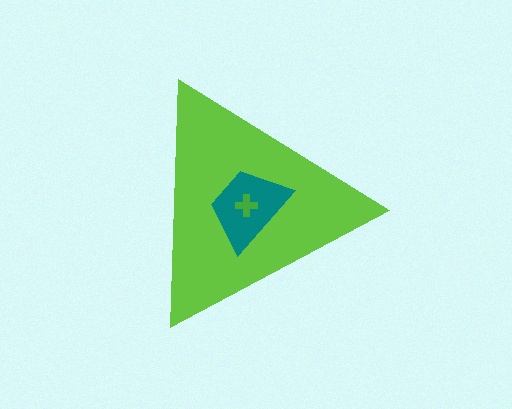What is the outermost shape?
The lime triangle.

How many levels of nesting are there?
3.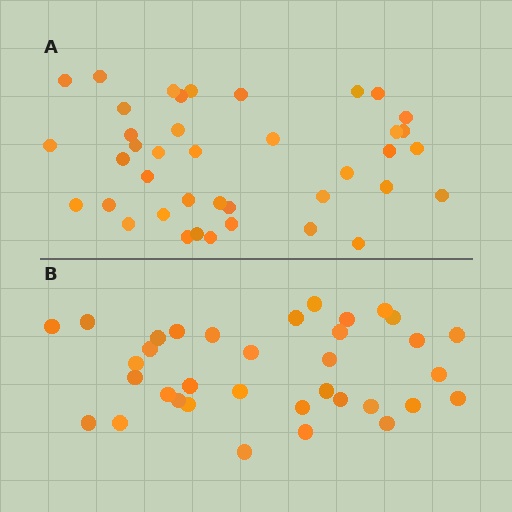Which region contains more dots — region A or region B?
Region A (the top region) has more dots.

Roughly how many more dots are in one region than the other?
Region A has about 5 more dots than region B.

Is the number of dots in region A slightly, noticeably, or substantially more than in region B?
Region A has only slightly more — the two regions are fairly close. The ratio is roughly 1.1 to 1.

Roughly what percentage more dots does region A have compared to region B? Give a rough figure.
About 15% more.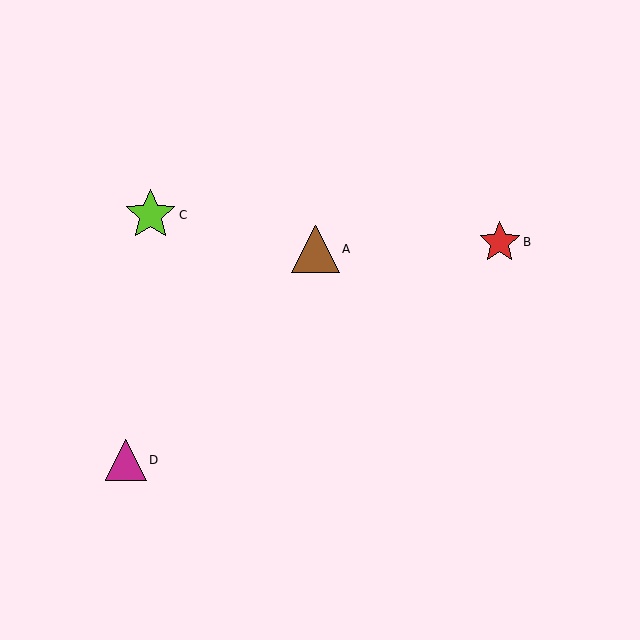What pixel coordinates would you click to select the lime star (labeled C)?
Click at (150, 215) to select the lime star C.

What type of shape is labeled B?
Shape B is a red star.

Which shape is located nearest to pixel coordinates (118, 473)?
The magenta triangle (labeled D) at (126, 460) is nearest to that location.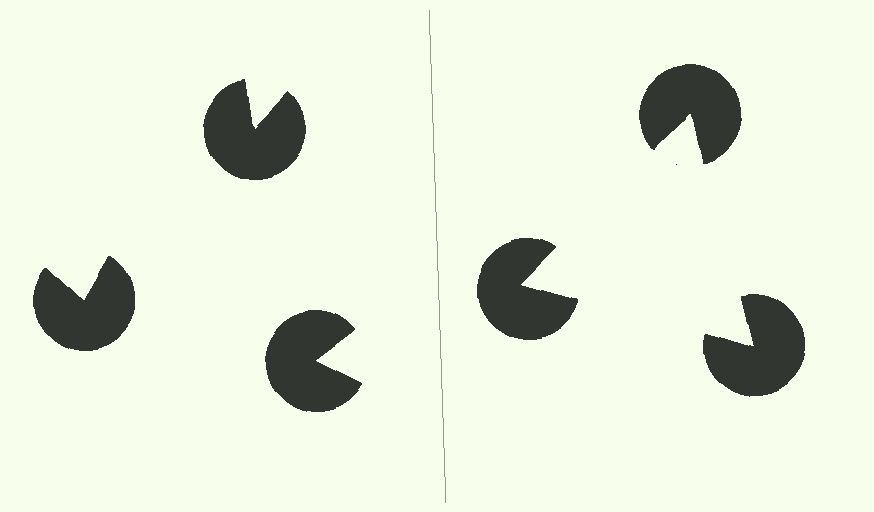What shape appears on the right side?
An illusory triangle.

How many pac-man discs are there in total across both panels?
6 — 3 on each side.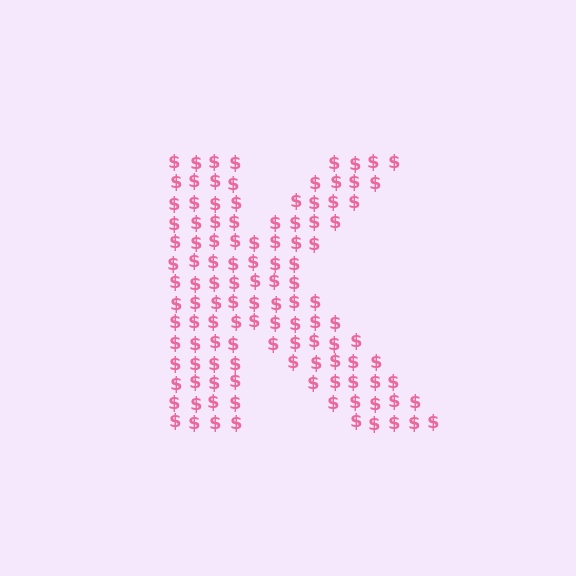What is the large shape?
The large shape is the letter K.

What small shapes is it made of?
It is made of small dollar signs.